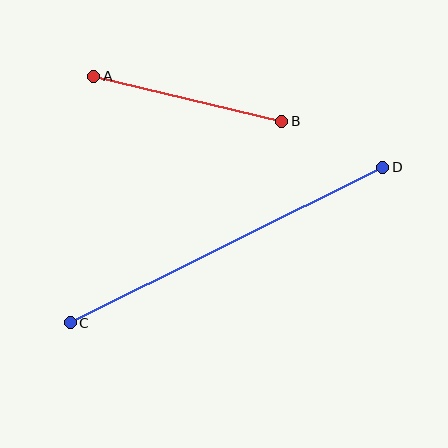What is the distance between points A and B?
The distance is approximately 193 pixels.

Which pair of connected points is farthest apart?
Points C and D are farthest apart.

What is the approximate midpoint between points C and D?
The midpoint is at approximately (226, 245) pixels.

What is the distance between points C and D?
The distance is approximately 349 pixels.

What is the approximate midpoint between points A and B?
The midpoint is at approximately (188, 99) pixels.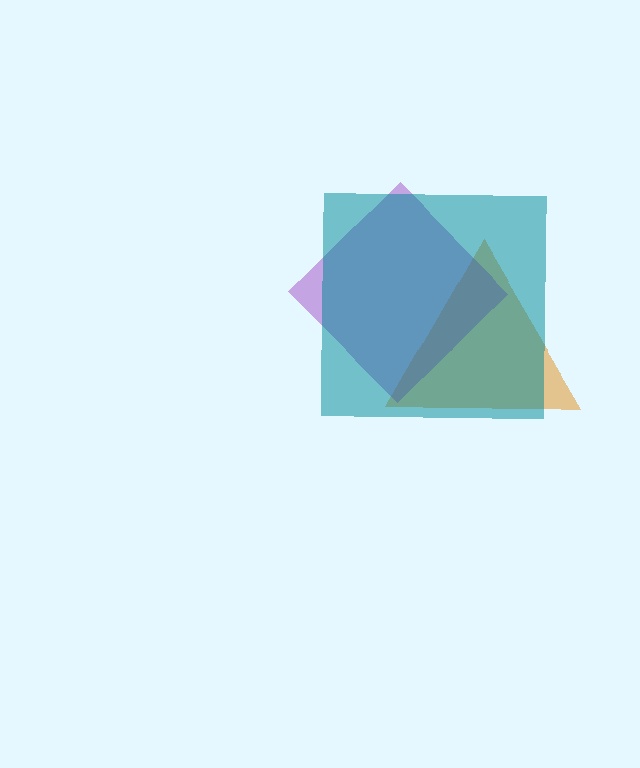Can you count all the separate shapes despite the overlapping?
Yes, there are 3 separate shapes.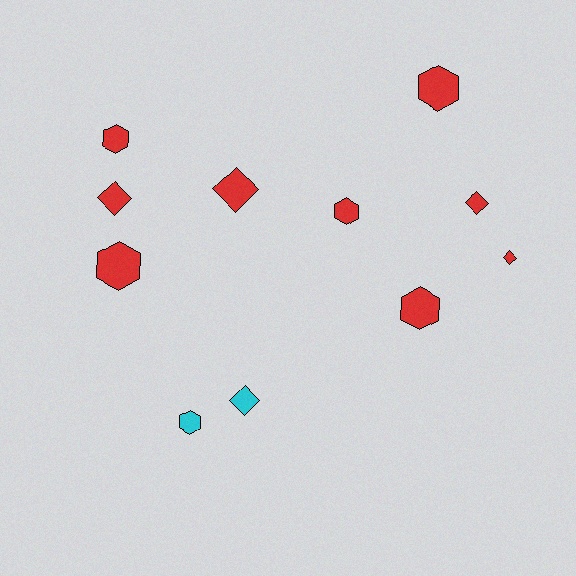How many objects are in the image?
There are 11 objects.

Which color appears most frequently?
Red, with 9 objects.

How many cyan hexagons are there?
There is 1 cyan hexagon.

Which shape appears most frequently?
Hexagon, with 6 objects.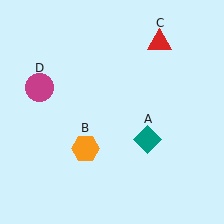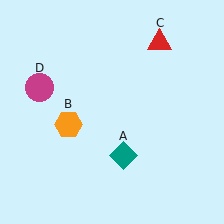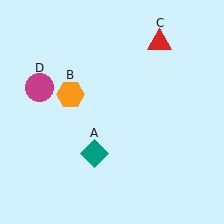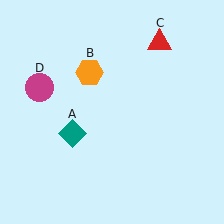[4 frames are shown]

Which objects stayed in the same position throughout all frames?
Red triangle (object C) and magenta circle (object D) remained stationary.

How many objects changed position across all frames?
2 objects changed position: teal diamond (object A), orange hexagon (object B).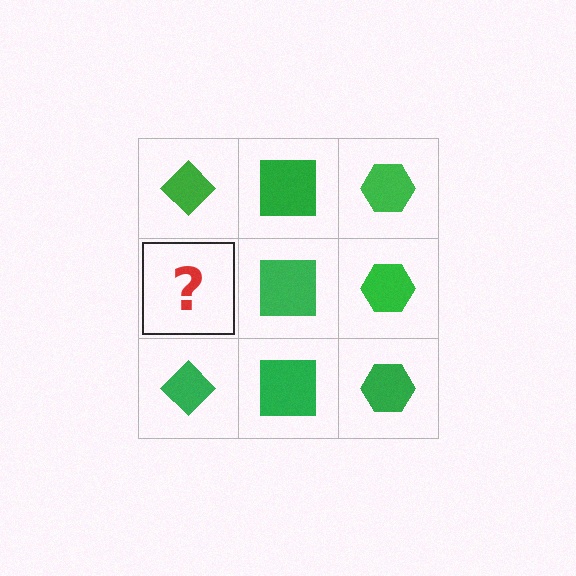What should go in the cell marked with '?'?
The missing cell should contain a green diamond.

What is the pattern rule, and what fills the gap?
The rule is that each column has a consistent shape. The gap should be filled with a green diamond.